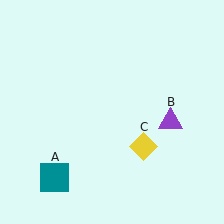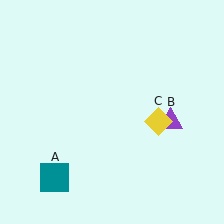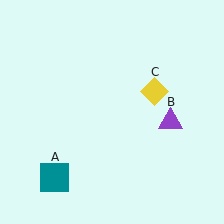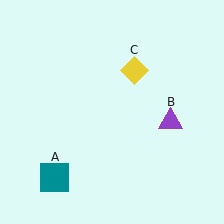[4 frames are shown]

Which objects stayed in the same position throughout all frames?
Teal square (object A) and purple triangle (object B) remained stationary.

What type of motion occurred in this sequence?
The yellow diamond (object C) rotated counterclockwise around the center of the scene.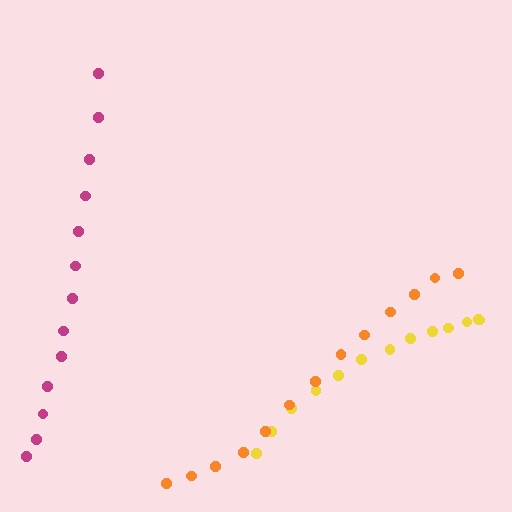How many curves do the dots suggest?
There are 3 distinct paths.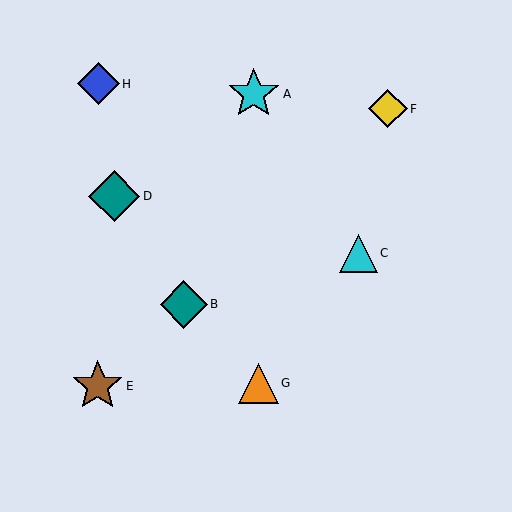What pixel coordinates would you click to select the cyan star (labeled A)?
Click at (254, 94) to select the cyan star A.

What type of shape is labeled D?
Shape D is a teal diamond.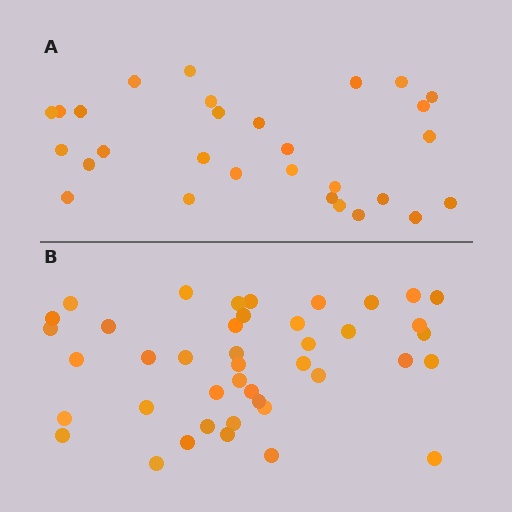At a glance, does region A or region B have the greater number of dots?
Region B (the bottom region) has more dots.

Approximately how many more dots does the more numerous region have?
Region B has approximately 15 more dots than region A.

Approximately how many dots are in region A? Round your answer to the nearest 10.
About 30 dots. (The exact count is 29, which rounds to 30.)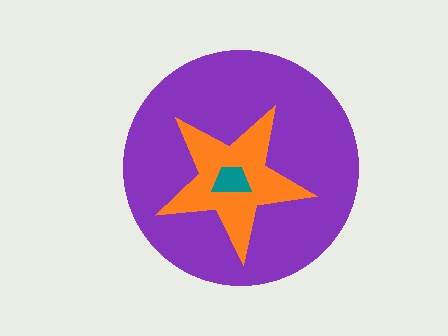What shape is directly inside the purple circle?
The orange star.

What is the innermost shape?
The teal trapezoid.